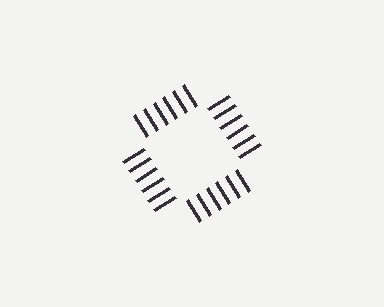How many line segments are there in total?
24 — 6 along each of the 4 edges.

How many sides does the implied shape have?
4 sides — the line-ends trace a square.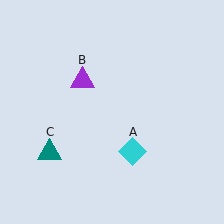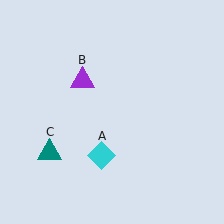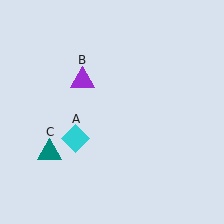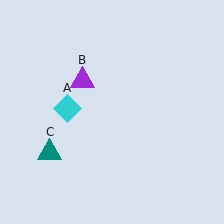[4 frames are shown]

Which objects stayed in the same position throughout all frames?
Purple triangle (object B) and teal triangle (object C) remained stationary.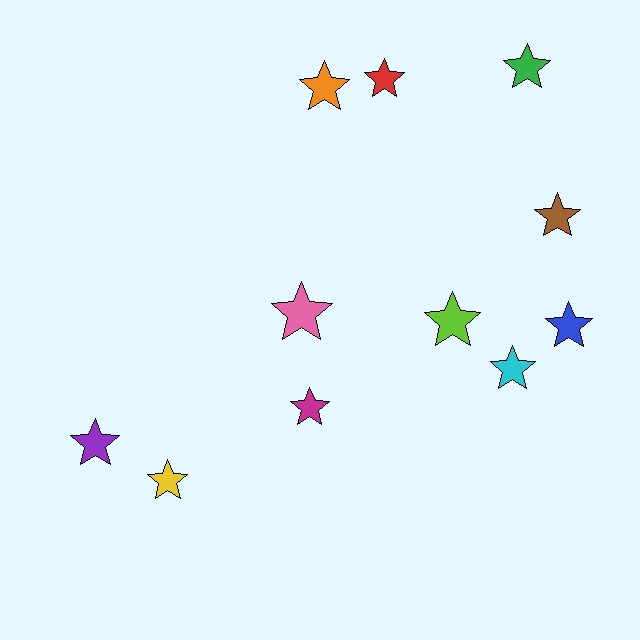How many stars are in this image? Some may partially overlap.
There are 11 stars.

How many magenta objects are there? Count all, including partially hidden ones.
There is 1 magenta object.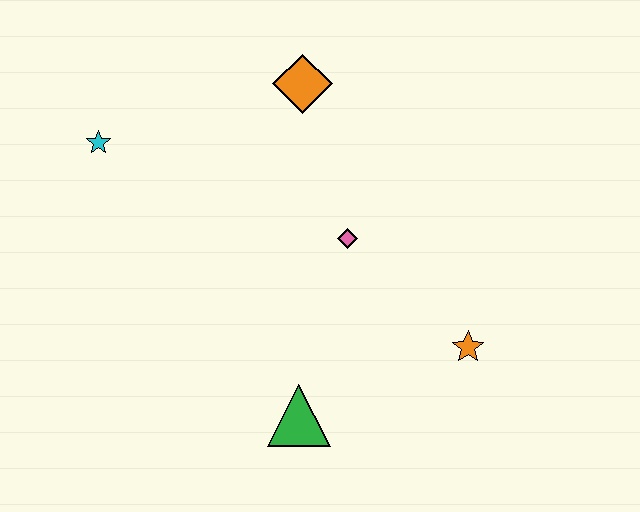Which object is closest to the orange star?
The pink diamond is closest to the orange star.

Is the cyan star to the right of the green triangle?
No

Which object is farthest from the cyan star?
The orange star is farthest from the cyan star.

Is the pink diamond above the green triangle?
Yes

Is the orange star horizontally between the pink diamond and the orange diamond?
No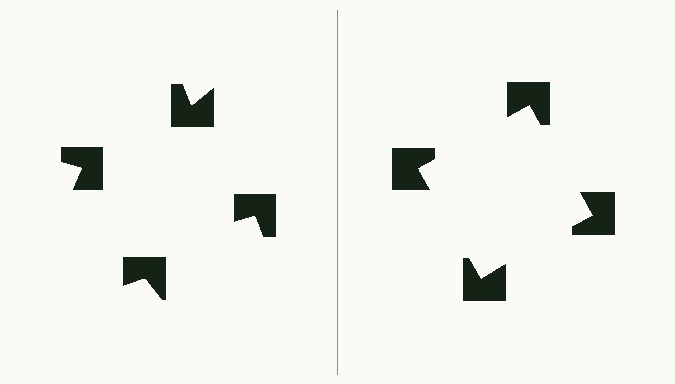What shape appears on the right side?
An illusory square.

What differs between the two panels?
The notched squares are positioned identically on both sides; only the wedge orientations differ. On the right they align to a square; on the left they are misaligned.